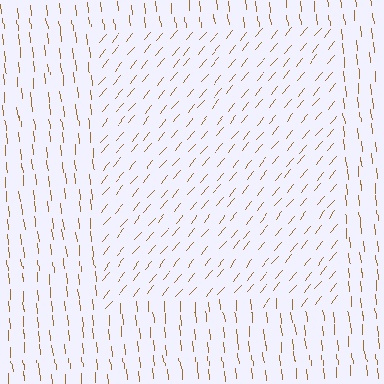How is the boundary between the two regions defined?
The boundary is defined purely by a change in line orientation (approximately 45 degrees difference). All lines are the same color and thickness.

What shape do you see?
I see a rectangle.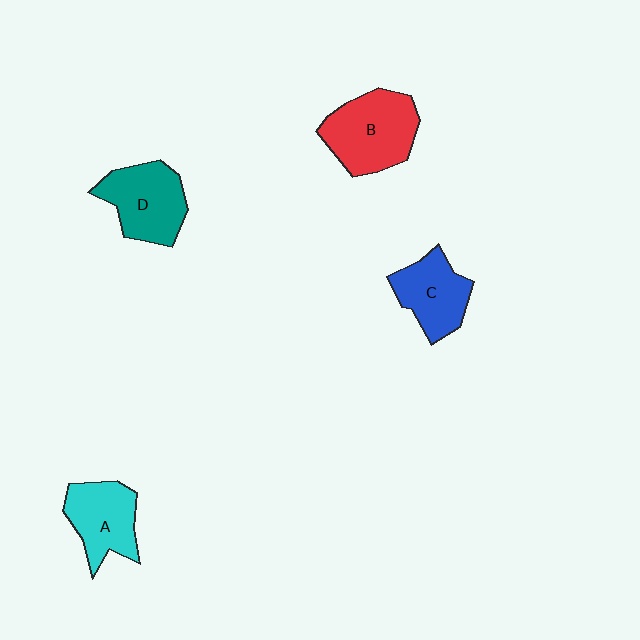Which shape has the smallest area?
Shape C (blue).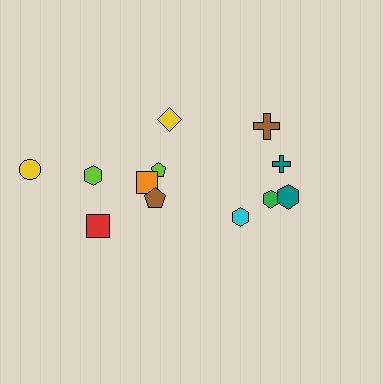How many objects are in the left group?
There are 7 objects.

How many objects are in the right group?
There are 5 objects.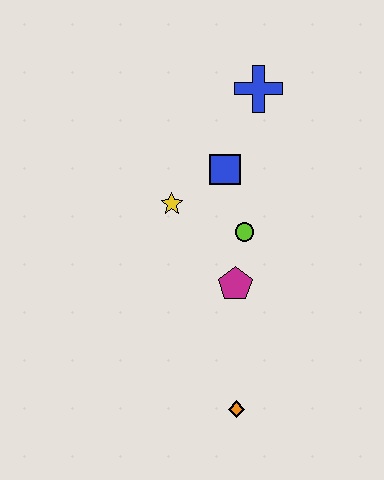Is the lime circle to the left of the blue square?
No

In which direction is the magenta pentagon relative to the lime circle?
The magenta pentagon is below the lime circle.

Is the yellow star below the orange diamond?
No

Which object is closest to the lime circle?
The magenta pentagon is closest to the lime circle.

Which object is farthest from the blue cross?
The orange diamond is farthest from the blue cross.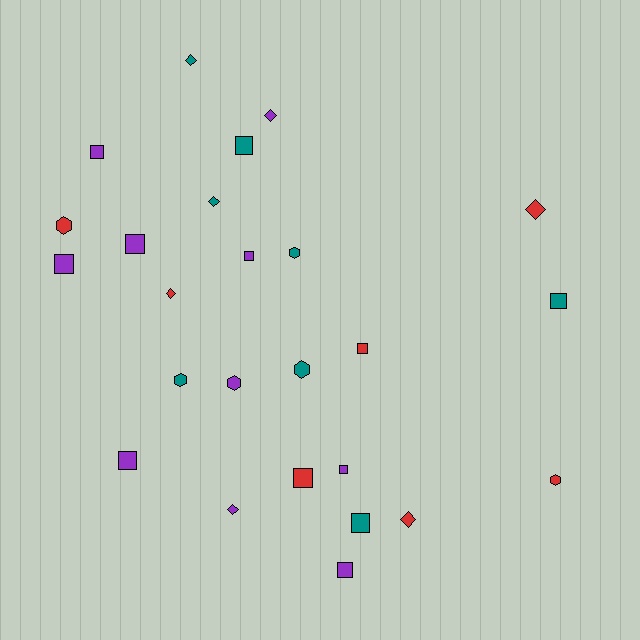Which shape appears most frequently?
Square, with 12 objects.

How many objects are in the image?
There are 25 objects.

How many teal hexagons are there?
There are 3 teal hexagons.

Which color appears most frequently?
Purple, with 10 objects.